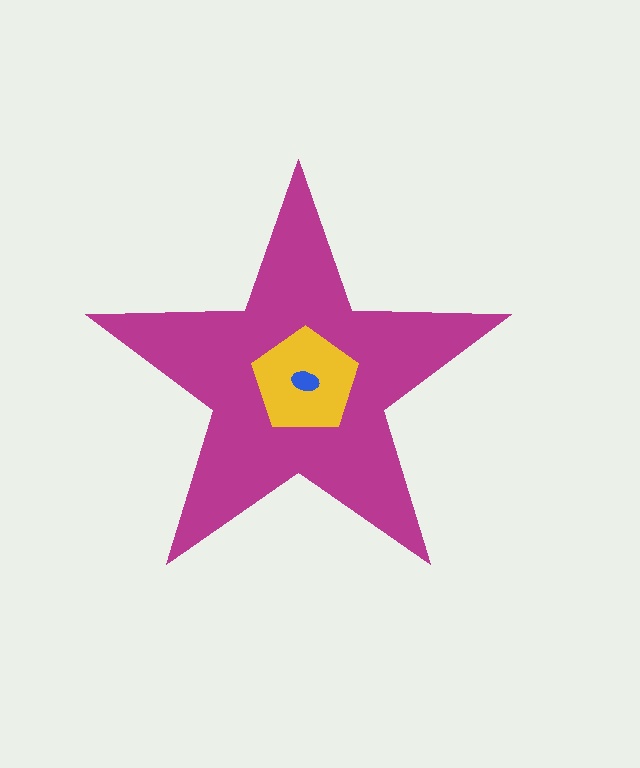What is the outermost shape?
The magenta star.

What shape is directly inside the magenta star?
The yellow pentagon.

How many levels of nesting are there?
3.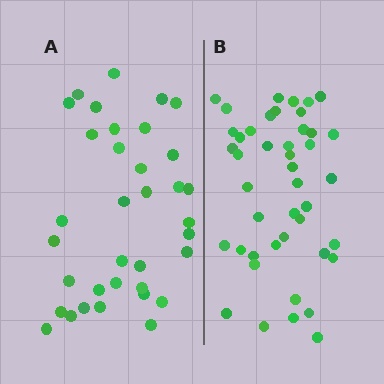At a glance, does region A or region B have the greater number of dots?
Region B (the right region) has more dots.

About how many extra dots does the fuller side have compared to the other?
Region B has roughly 8 or so more dots than region A.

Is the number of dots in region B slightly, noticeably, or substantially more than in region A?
Region B has noticeably more, but not dramatically so. The ratio is roughly 1.3 to 1.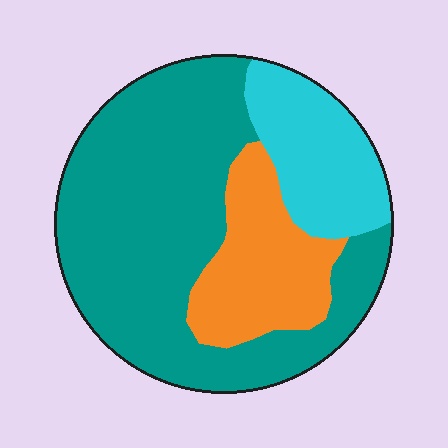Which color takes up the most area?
Teal, at roughly 60%.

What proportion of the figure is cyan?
Cyan covers about 20% of the figure.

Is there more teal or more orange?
Teal.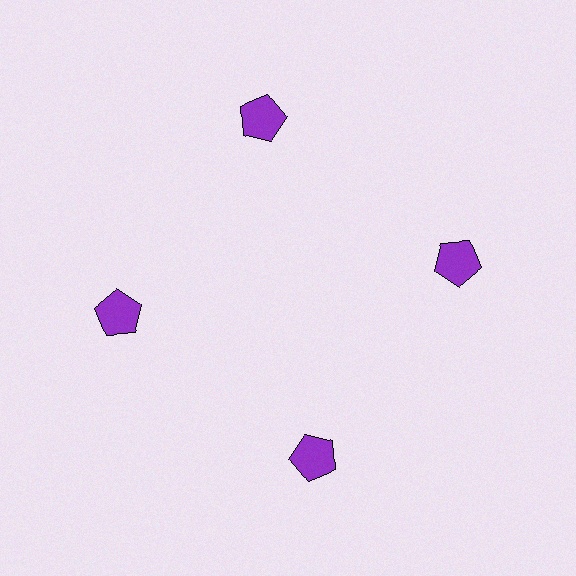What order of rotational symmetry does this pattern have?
This pattern has 4-fold rotational symmetry.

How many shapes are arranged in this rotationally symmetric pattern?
There are 4 shapes, arranged in 4 groups of 1.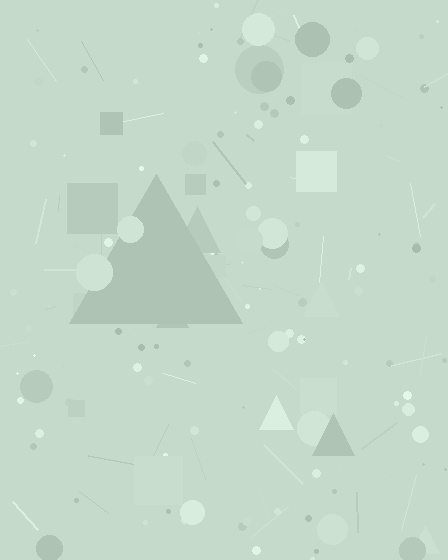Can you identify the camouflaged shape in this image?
The camouflaged shape is a triangle.